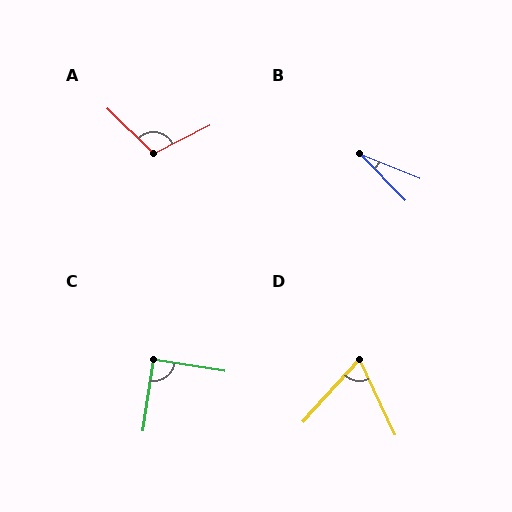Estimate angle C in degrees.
Approximately 90 degrees.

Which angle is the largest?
A, at approximately 109 degrees.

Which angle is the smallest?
B, at approximately 24 degrees.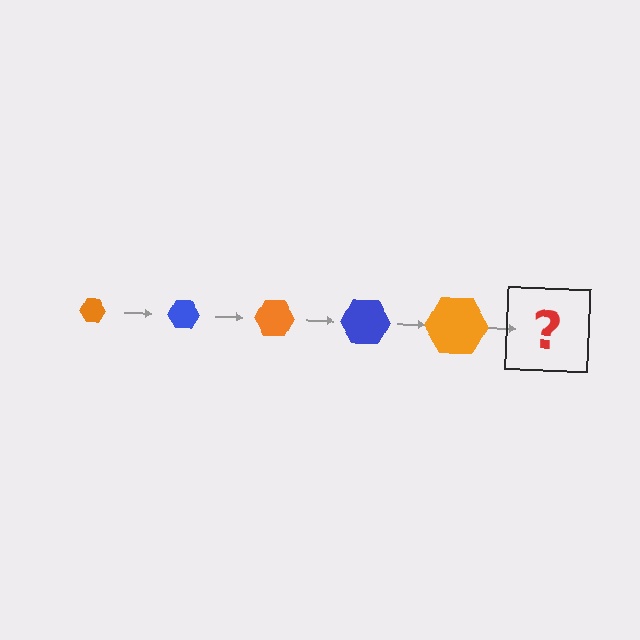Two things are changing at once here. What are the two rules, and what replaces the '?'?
The two rules are that the hexagon grows larger each step and the color cycles through orange and blue. The '?' should be a blue hexagon, larger than the previous one.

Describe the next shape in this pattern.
It should be a blue hexagon, larger than the previous one.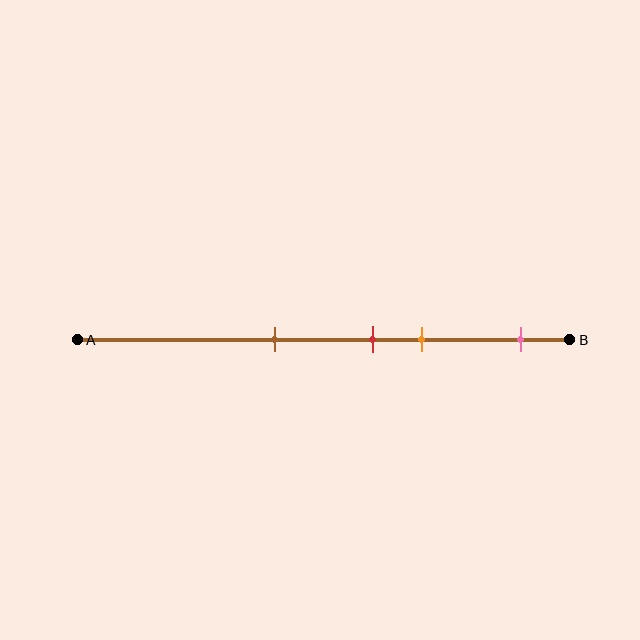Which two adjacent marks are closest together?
The red and orange marks are the closest adjacent pair.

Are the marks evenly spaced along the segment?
No, the marks are not evenly spaced.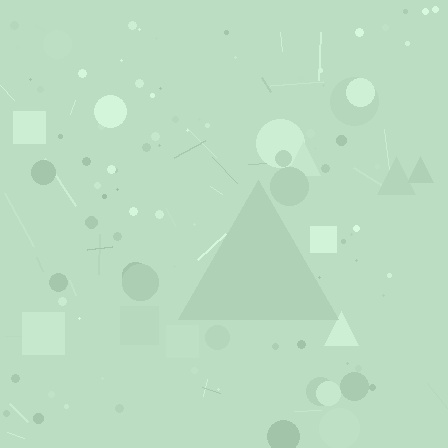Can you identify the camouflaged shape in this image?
The camouflaged shape is a triangle.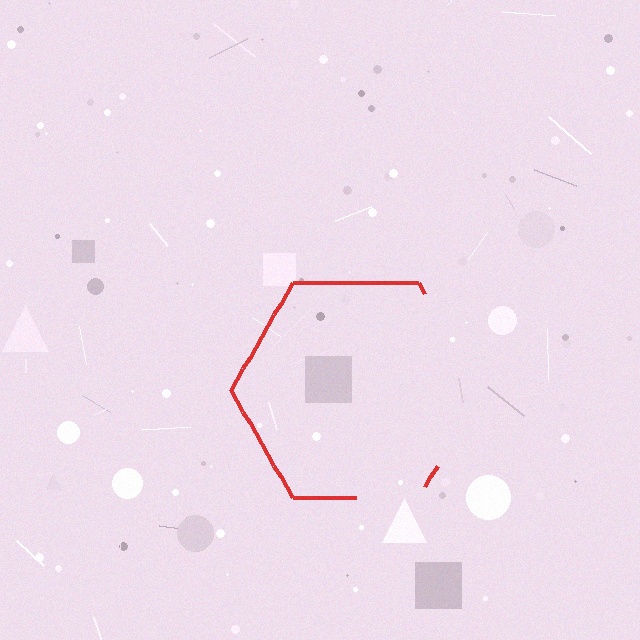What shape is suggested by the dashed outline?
The dashed outline suggests a hexagon.